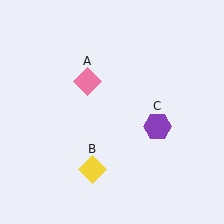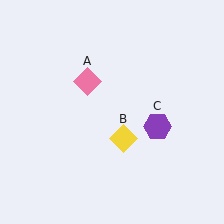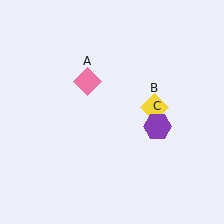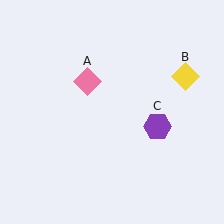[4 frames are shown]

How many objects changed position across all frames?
1 object changed position: yellow diamond (object B).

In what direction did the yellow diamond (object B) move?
The yellow diamond (object B) moved up and to the right.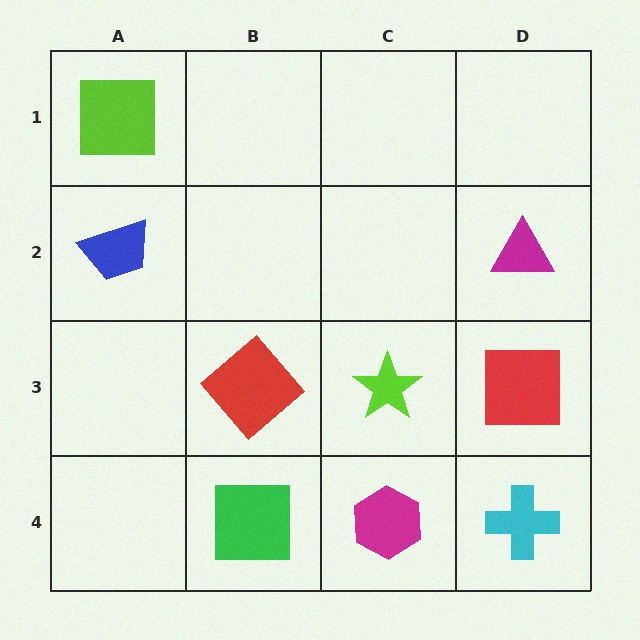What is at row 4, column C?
A magenta hexagon.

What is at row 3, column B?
A red diamond.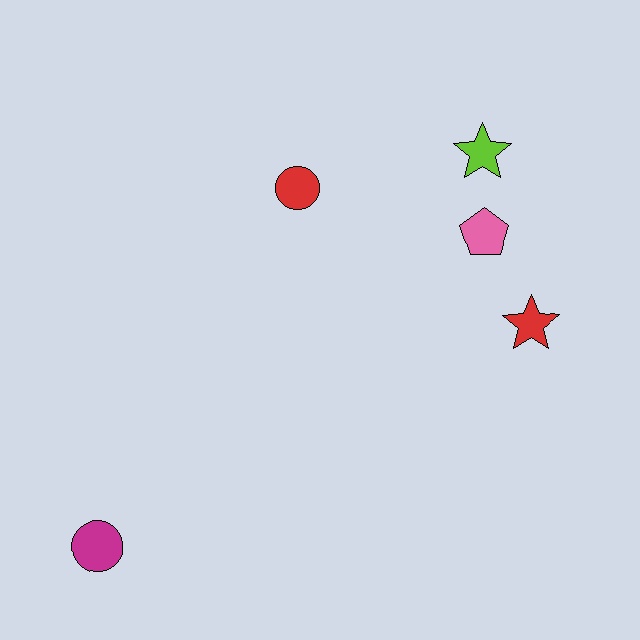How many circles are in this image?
There are 2 circles.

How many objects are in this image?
There are 5 objects.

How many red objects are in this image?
There are 2 red objects.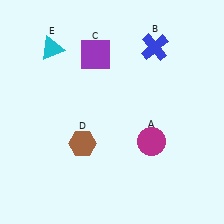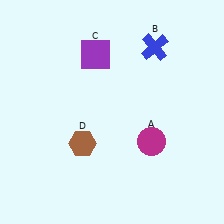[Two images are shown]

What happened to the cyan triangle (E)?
The cyan triangle (E) was removed in Image 2. It was in the top-left area of Image 1.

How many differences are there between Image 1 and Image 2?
There is 1 difference between the two images.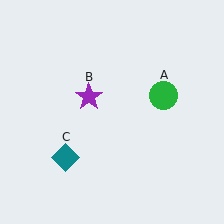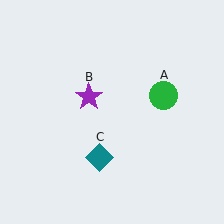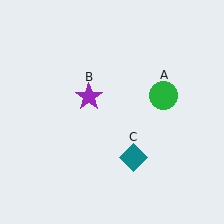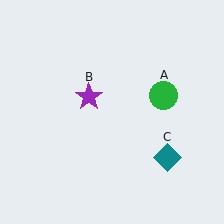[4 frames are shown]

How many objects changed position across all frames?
1 object changed position: teal diamond (object C).